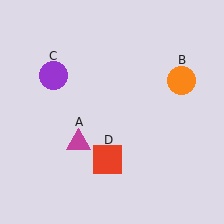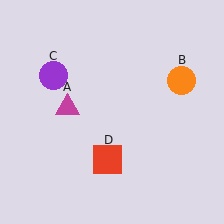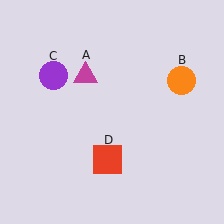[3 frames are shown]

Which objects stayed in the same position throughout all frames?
Orange circle (object B) and purple circle (object C) and red square (object D) remained stationary.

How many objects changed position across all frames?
1 object changed position: magenta triangle (object A).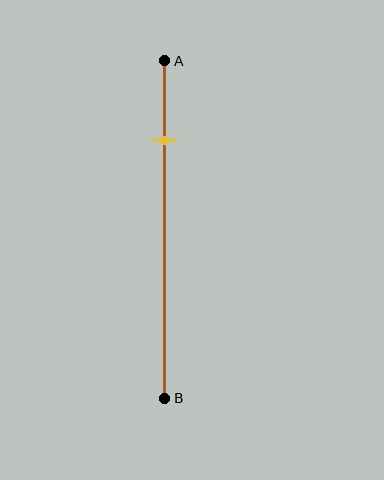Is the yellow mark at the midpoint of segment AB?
No, the mark is at about 25% from A, not at the 50% midpoint.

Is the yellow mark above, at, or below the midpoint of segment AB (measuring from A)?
The yellow mark is above the midpoint of segment AB.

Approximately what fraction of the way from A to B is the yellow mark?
The yellow mark is approximately 25% of the way from A to B.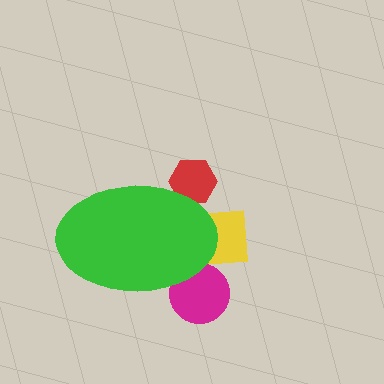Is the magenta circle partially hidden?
Yes, the magenta circle is partially hidden behind the green ellipse.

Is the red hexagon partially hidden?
Yes, the red hexagon is partially hidden behind the green ellipse.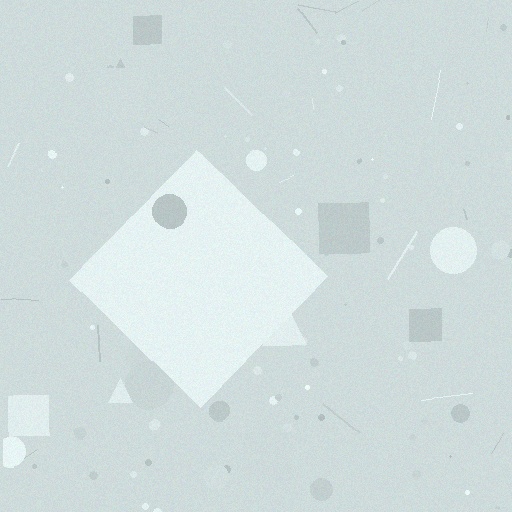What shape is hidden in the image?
A diamond is hidden in the image.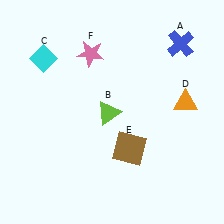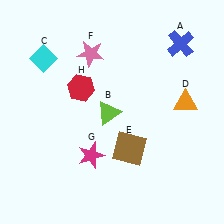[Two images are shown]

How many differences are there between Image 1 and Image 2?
There are 2 differences between the two images.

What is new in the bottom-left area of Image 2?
A magenta star (G) was added in the bottom-left area of Image 2.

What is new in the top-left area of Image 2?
A red hexagon (H) was added in the top-left area of Image 2.